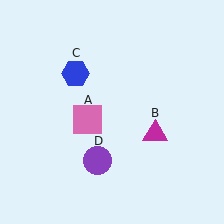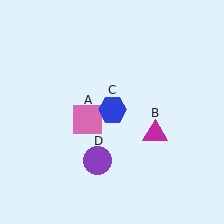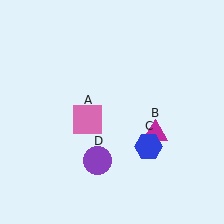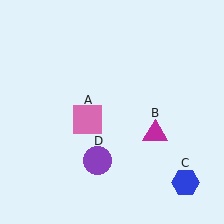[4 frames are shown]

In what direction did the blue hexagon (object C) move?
The blue hexagon (object C) moved down and to the right.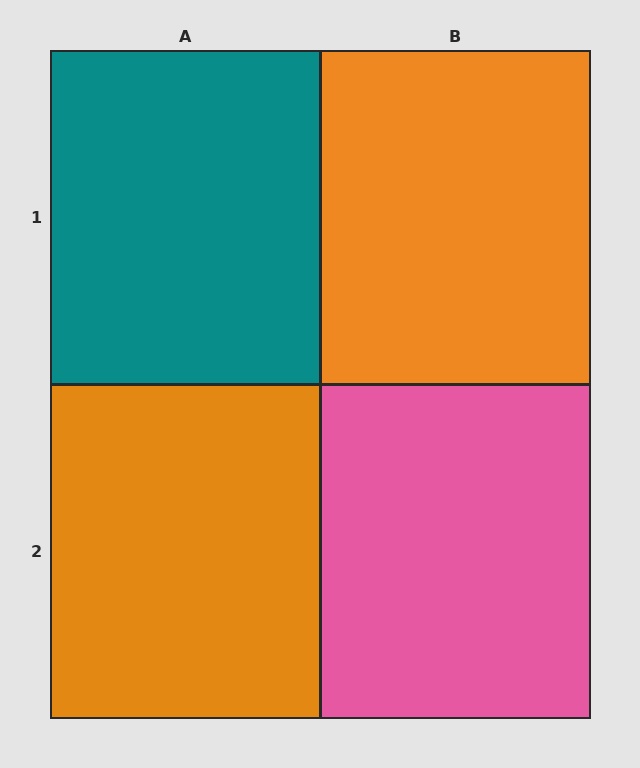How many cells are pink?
1 cell is pink.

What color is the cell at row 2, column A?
Orange.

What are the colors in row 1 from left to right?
Teal, orange.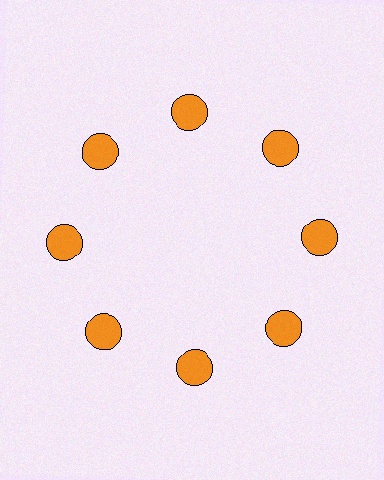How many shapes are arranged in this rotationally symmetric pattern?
There are 8 shapes, arranged in 8 groups of 1.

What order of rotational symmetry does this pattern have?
This pattern has 8-fold rotational symmetry.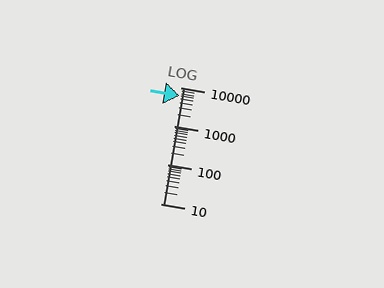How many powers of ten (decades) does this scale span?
The scale spans 3 decades, from 10 to 10000.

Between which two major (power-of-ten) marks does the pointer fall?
The pointer is between 1000 and 10000.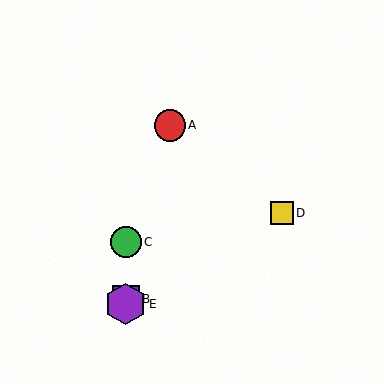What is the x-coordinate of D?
Object D is at x≈282.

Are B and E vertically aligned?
Yes, both are at x≈126.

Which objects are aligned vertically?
Objects B, C, E are aligned vertically.